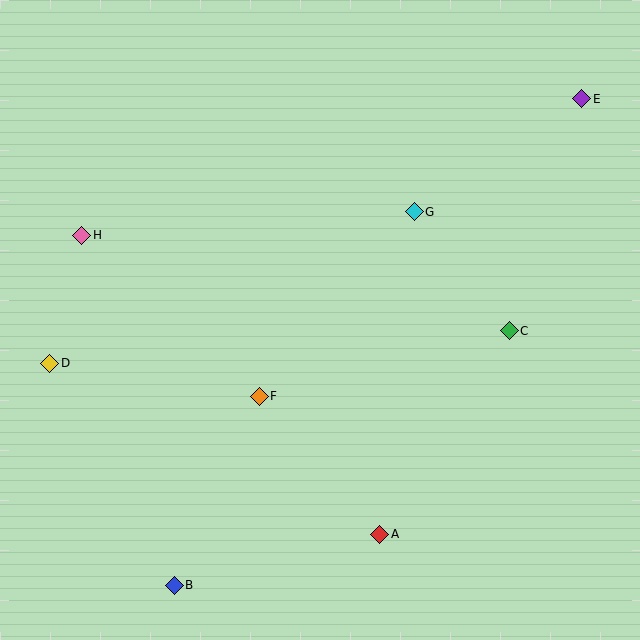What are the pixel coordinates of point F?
Point F is at (259, 396).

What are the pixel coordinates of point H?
Point H is at (82, 235).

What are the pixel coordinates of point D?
Point D is at (50, 363).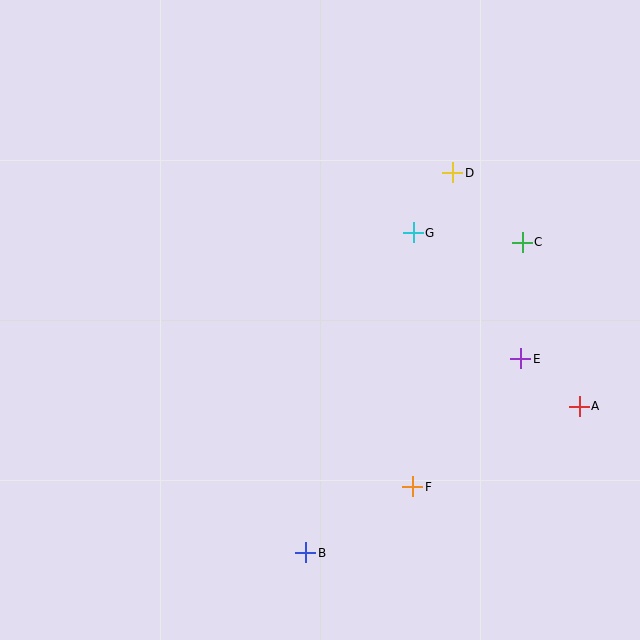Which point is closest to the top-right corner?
Point D is closest to the top-right corner.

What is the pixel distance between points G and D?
The distance between G and D is 72 pixels.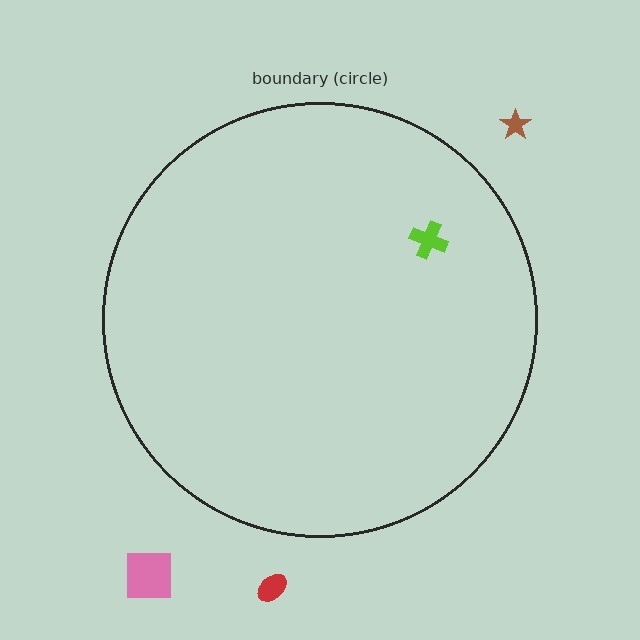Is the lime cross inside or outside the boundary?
Inside.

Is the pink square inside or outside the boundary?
Outside.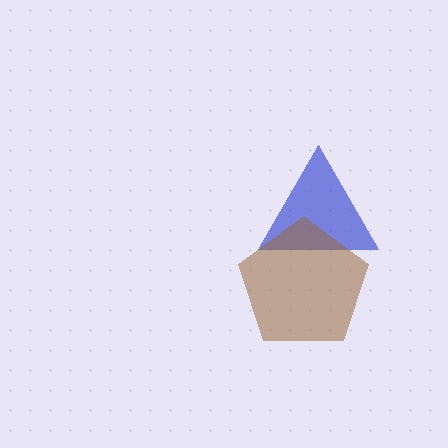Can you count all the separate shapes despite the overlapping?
Yes, there are 2 separate shapes.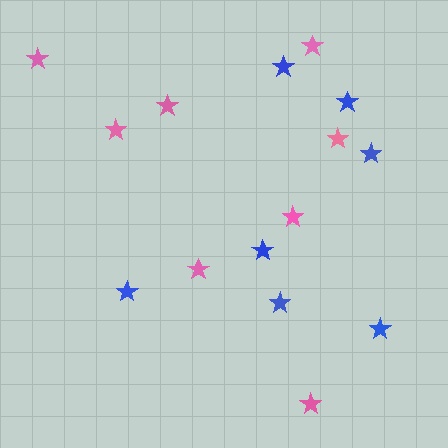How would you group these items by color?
There are 2 groups: one group of blue stars (7) and one group of pink stars (8).